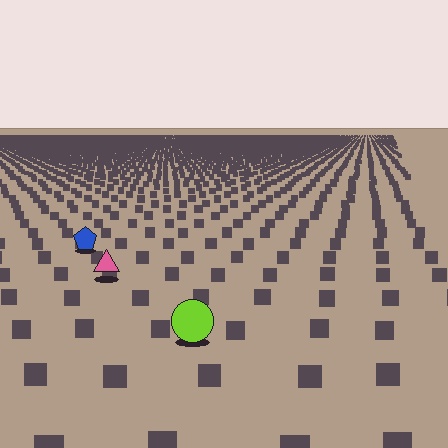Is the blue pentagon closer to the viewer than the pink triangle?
No. The pink triangle is closer — you can tell from the texture gradient: the ground texture is coarser near it.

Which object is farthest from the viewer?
The blue pentagon is farthest from the viewer. It appears smaller and the ground texture around it is denser.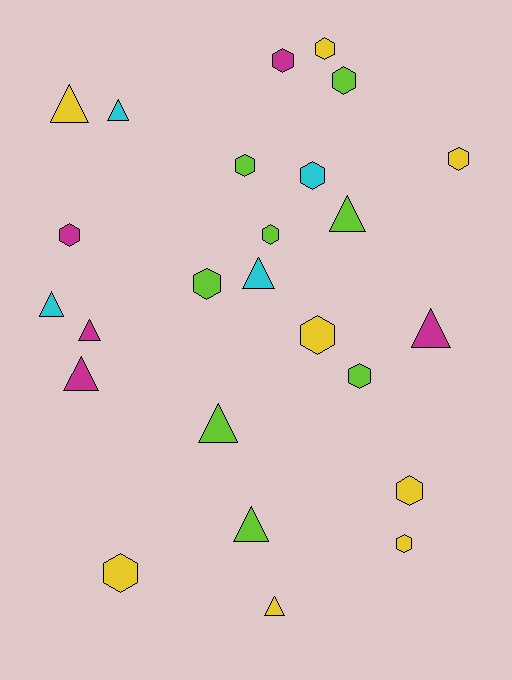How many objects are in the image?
There are 25 objects.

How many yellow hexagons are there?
There are 6 yellow hexagons.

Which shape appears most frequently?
Hexagon, with 14 objects.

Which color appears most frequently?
Yellow, with 8 objects.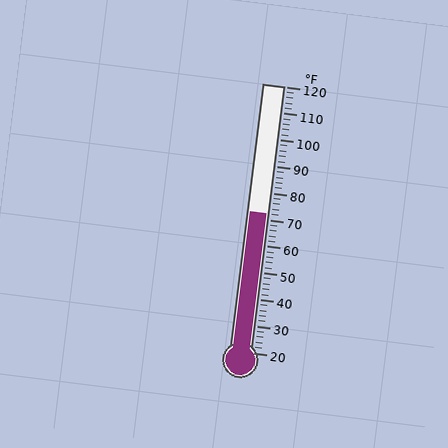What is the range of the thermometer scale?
The thermometer scale ranges from 20°F to 120°F.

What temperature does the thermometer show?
The thermometer shows approximately 72°F.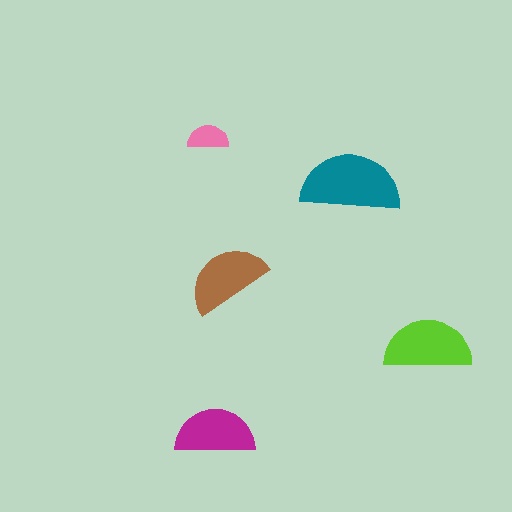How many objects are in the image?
There are 5 objects in the image.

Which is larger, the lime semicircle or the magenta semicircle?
The lime one.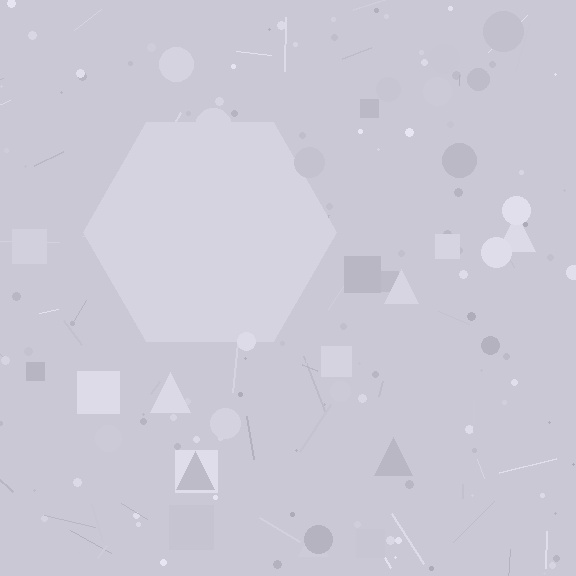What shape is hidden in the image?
A hexagon is hidden in the image.